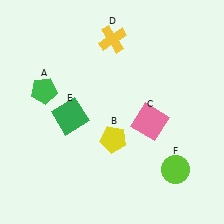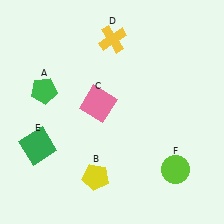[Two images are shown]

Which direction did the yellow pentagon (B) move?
The yellow pentagon (B) moved down.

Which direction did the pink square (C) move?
The pink square (C) moved left.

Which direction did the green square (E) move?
The green square (E) moved left.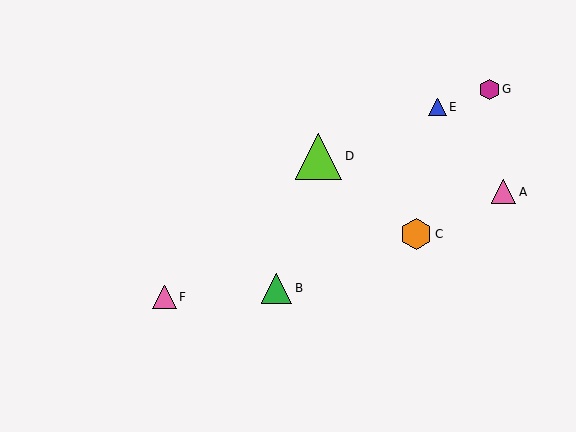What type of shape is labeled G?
Shape G is a magenta hexagon.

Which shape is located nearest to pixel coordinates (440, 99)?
The blue triangle (labeled E) at (438, 107) is nearest to that location.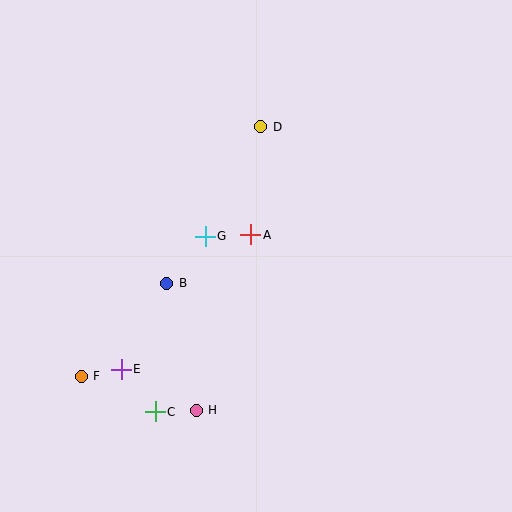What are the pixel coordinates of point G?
Point G is at (205, 236).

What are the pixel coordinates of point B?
Point B is at (167, 283).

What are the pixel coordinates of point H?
Point H is at (196, 410).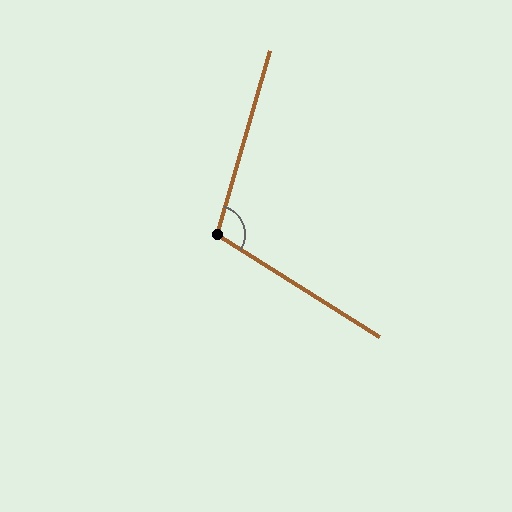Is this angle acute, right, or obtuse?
It is obtuse.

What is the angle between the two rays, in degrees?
Approximately 106 degrees.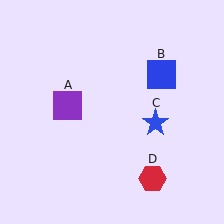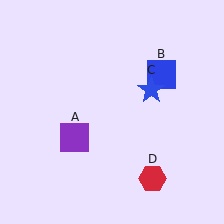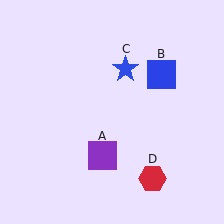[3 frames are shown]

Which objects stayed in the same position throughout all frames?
Blue square (object B) and red hexagon (object D) remained stationary.